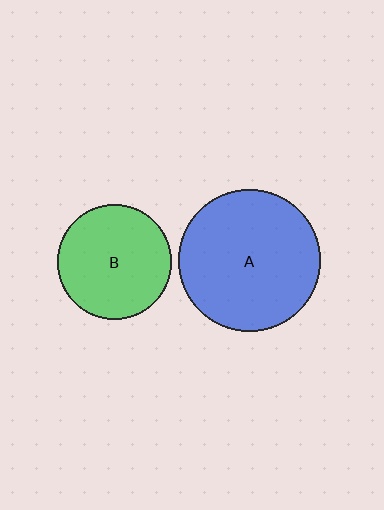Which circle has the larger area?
Circle A (blue).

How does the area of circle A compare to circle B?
Approximately 1.5 times.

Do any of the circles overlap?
No, none of the circles overlap.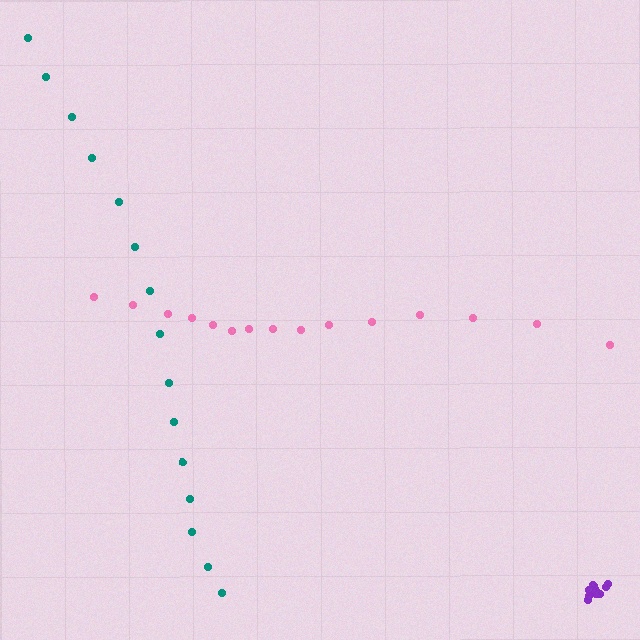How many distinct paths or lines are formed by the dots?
There are 3 distinct paths.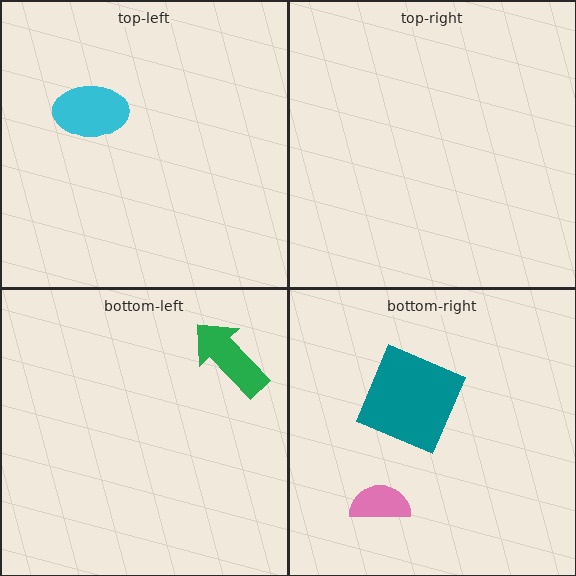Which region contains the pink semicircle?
The bottom-right region.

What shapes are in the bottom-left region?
The green arrow.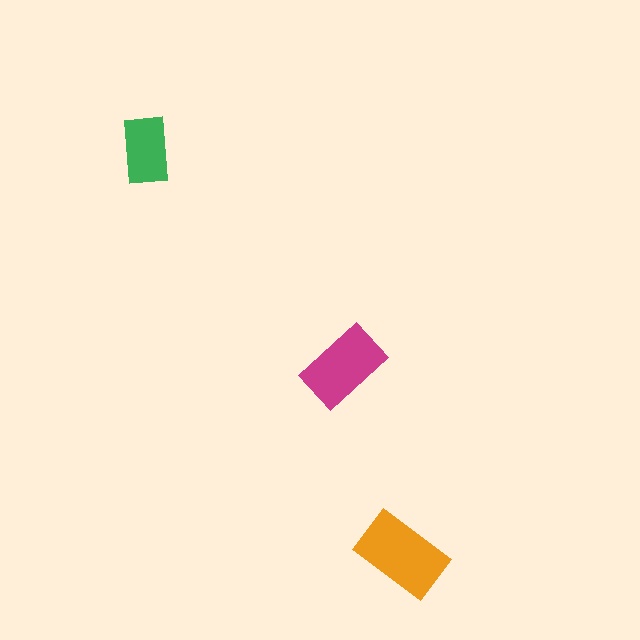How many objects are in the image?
There are 3 objects in the image.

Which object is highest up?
The green rectangle is topmost.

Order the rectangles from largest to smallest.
the orange one, the magenta one, the green one.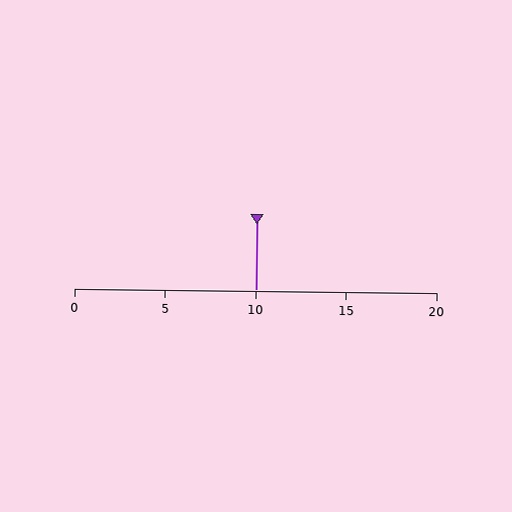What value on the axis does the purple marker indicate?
The marker indicates approximately 10.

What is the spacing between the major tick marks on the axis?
The major ticks are spaced 5 apart.